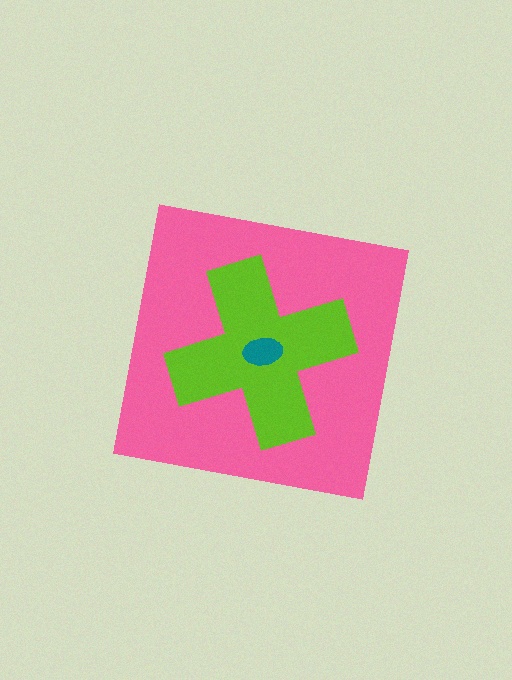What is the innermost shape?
The teal ellipse.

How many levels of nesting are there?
3.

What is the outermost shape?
The pink square.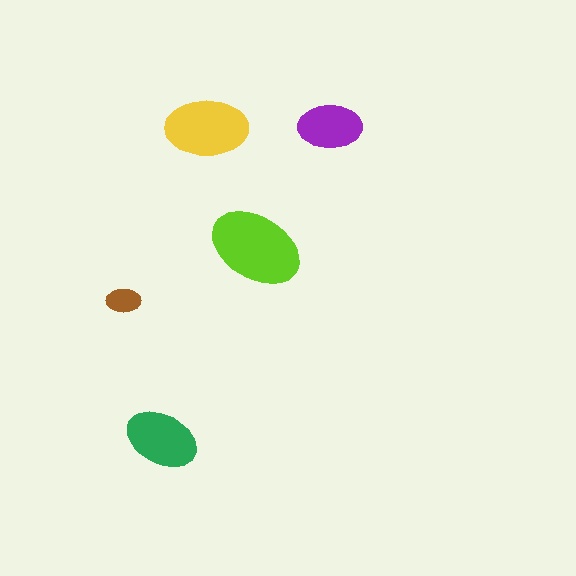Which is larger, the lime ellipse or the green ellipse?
The lime one.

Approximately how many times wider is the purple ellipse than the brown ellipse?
About 2 times wider.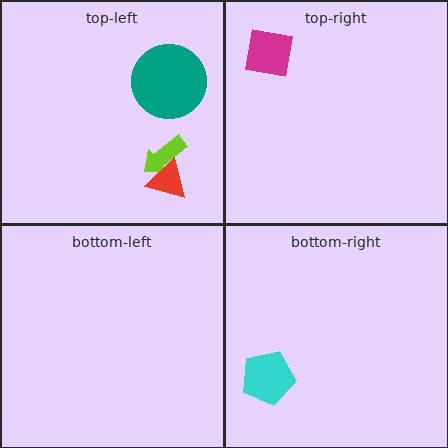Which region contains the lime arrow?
The top-left region.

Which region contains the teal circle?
The top-left region.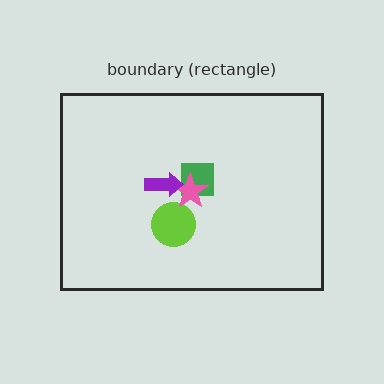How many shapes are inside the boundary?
4 inside, 0 outside.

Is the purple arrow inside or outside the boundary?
Inside.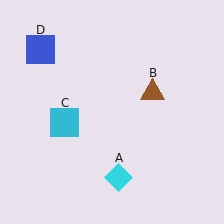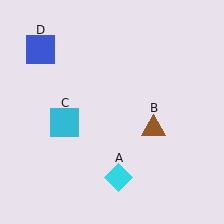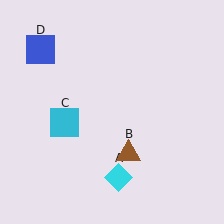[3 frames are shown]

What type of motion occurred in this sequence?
The brown triangle (object B) rotated clockwise around the center of the scene.